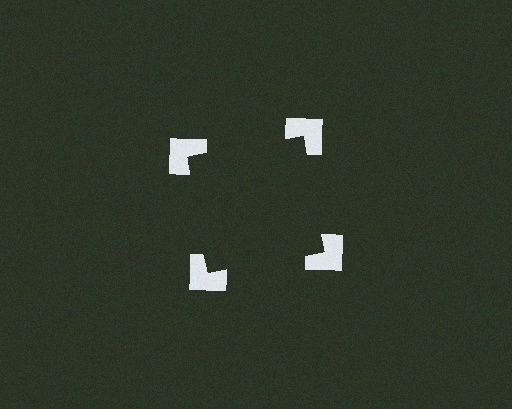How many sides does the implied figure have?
4 sides.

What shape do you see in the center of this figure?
An illusory square — its edges are inferred from the aligned wedge cuts in the notched squares, not physically drawn.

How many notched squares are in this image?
There are 4 — one at each vertex of the illusory square.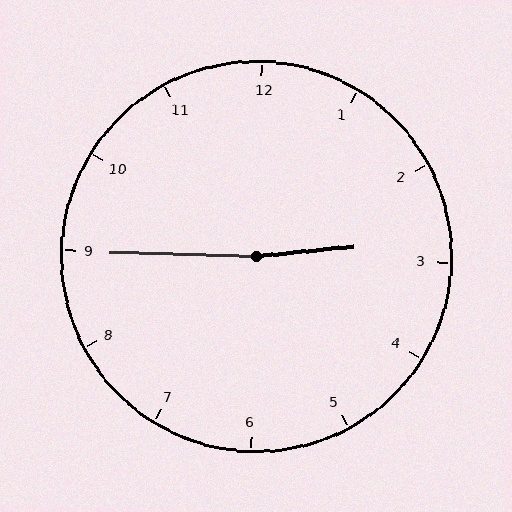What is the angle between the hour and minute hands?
Approximately 172 degrees.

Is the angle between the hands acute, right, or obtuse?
It is obtuse.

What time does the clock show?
2:45.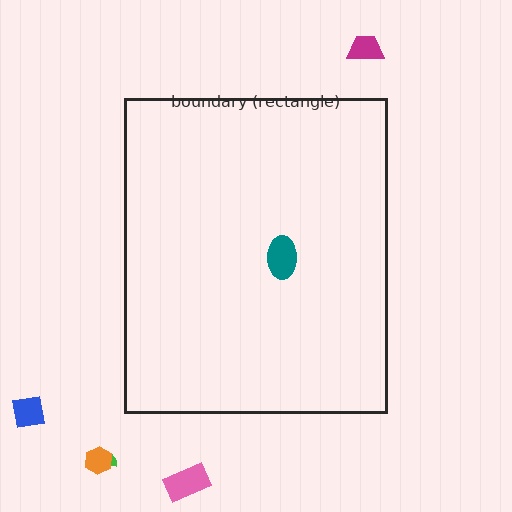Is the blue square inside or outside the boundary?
Outside.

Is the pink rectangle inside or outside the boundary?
Outside.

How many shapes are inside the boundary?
1 inside, 5 outside.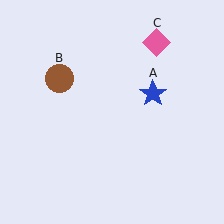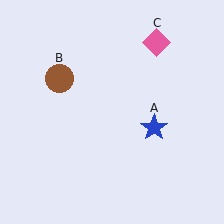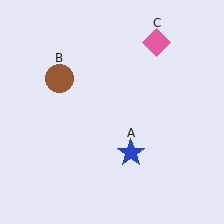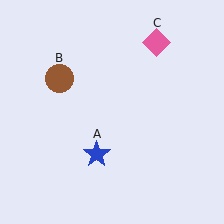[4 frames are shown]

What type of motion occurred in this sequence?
The blue star (object A) rotated clockwise around the center of the scene.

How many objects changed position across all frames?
1 object changed position: blue star (object A).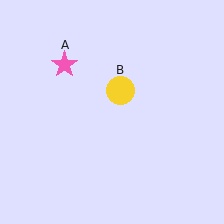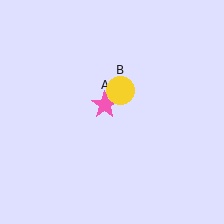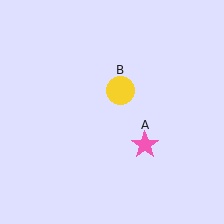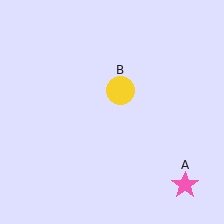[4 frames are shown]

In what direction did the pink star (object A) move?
The pink star (object A) moved down and to the right.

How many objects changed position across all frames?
1 object changed position: pink star (object A).